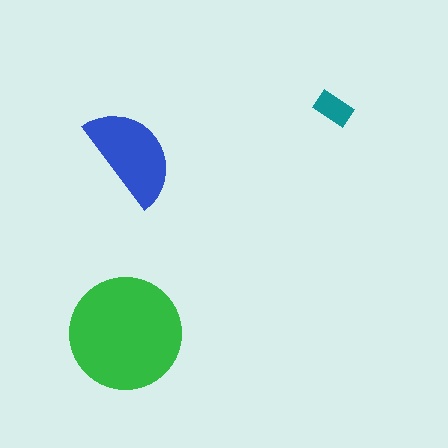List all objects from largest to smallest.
The green circle, the blue semicircle, the teal rectangle.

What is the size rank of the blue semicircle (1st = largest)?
2nd.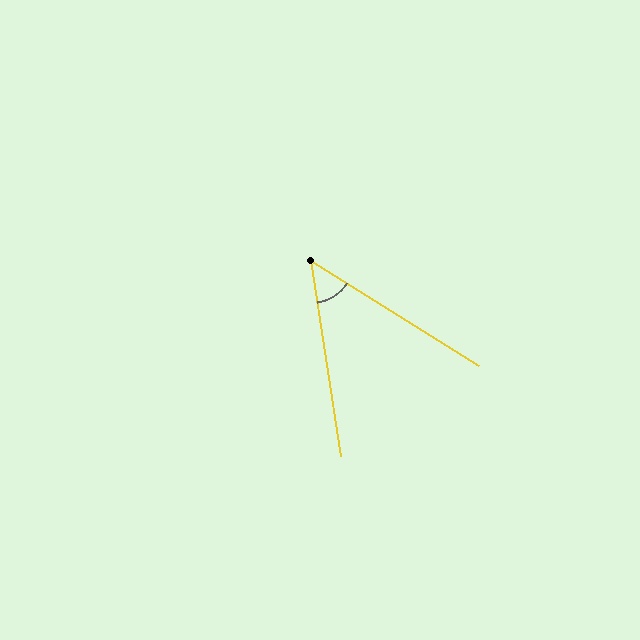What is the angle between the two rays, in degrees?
Approximately 49 degrees.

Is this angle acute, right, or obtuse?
It is acute.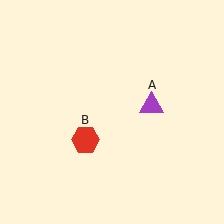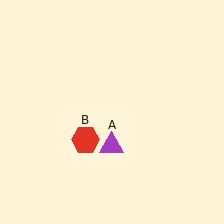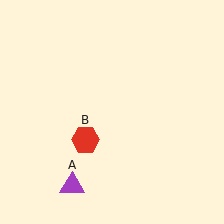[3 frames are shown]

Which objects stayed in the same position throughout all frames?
Red hexagon (object B) remained stationary.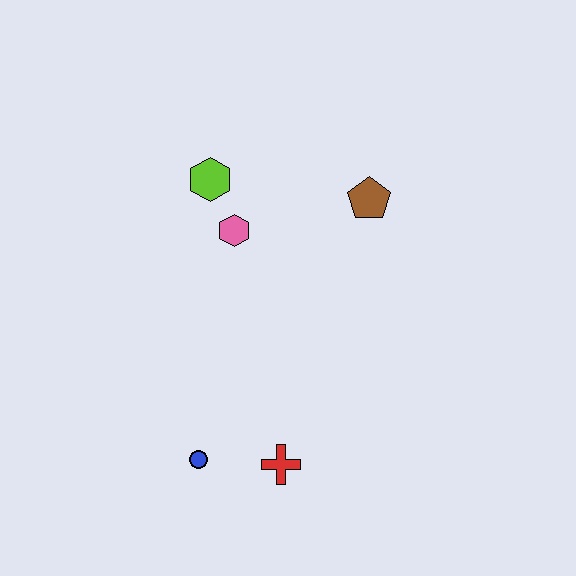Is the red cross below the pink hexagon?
Yes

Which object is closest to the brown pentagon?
The pink hexagon is closest to the brown pentagon.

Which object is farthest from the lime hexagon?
The red cross is farthest from the lime hexagon.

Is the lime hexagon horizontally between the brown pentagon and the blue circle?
Yes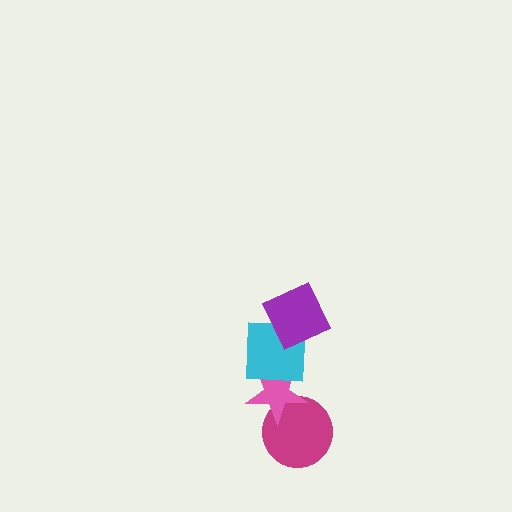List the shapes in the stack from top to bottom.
From top to bottom: the purple square, the cyan square, the pink star, the magenta circle.